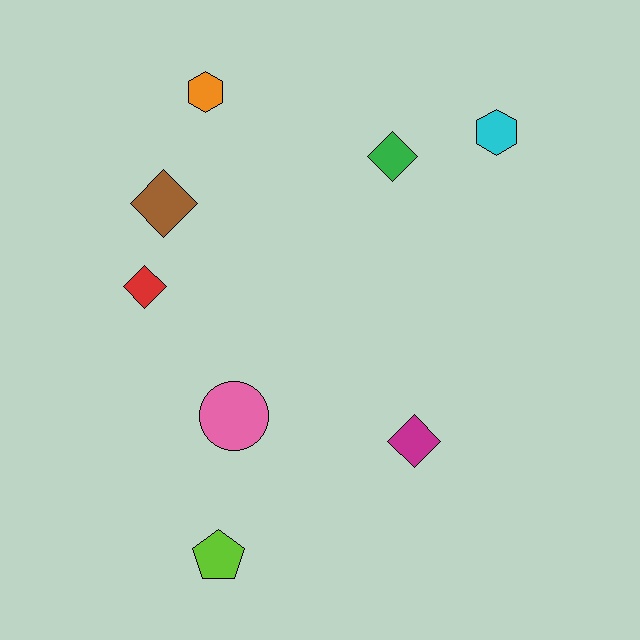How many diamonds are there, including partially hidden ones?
There are 4 diamonds.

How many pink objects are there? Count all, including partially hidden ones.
There is 1 pink object.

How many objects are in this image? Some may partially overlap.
There are 8 objects.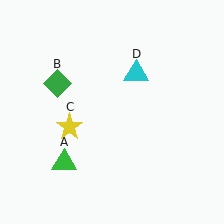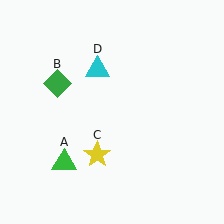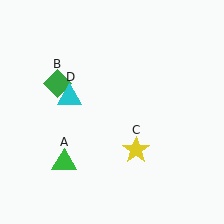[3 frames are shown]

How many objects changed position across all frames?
2 objects changed position: yellow star (object C), cyan triangle (object D).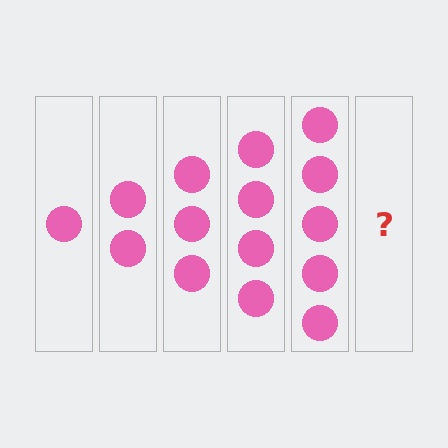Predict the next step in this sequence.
The next step is 6 circles.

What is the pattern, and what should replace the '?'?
The pattern is that each step adds one more circle. The '?' should be 6 circles.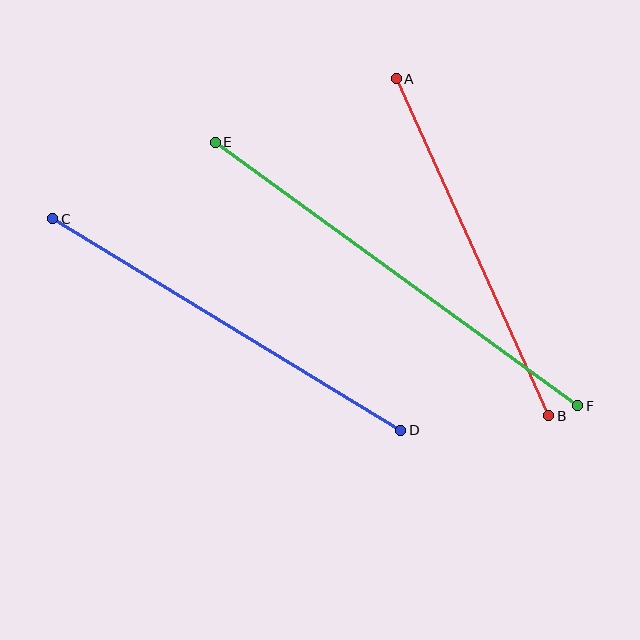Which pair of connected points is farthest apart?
Points E and F are farthest apart.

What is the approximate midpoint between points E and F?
The midpoint is at approximately (396, 274) pixels.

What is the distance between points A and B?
The distance is approximately 370 pixels.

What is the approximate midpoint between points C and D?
The midpoint is at approximately (227, 324) pixels.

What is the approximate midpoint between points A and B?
The midpoint is at approximately (473, 247) pixels.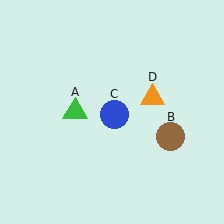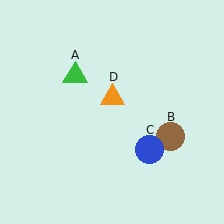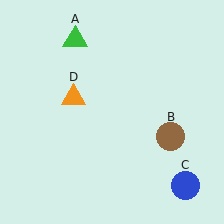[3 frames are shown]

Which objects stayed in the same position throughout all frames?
Brown circle (object B) remained stationary.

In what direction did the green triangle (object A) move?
The green triangle (object A) moved up.